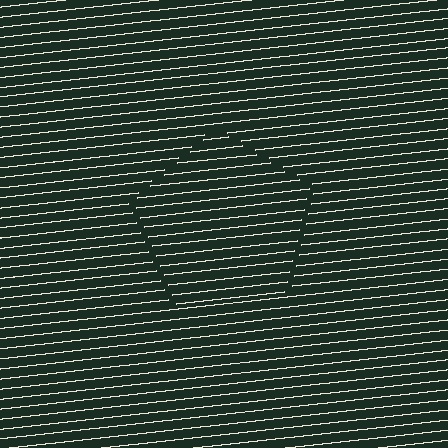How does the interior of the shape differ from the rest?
The interior of the shape contains the same grating, shifted by half a period — the contour is defined by the phase discontinuity where line-ends from the inner and outer gratings abut.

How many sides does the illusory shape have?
5 sides — the line-ends trace a pentagon.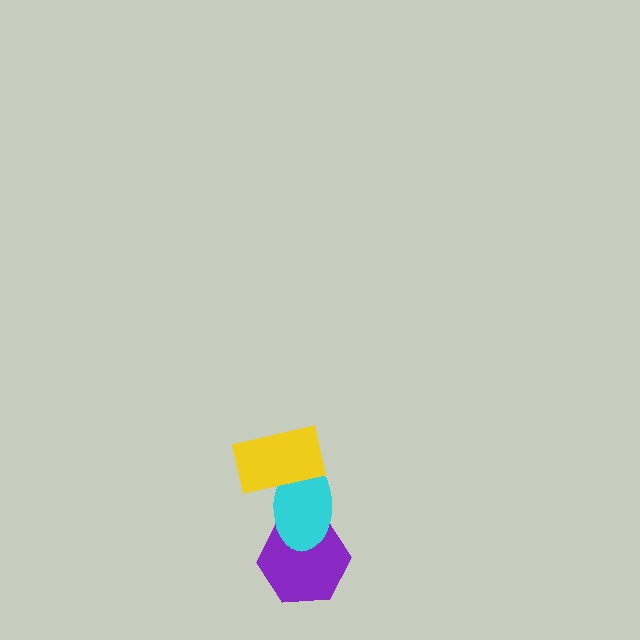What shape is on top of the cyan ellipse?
The yellow rectangle is on top of the cyan ellipse.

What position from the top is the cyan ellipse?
The cyan ellipse is 2nd from the top.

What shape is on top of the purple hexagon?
The cyan ellipse is on top of the purple hexagon.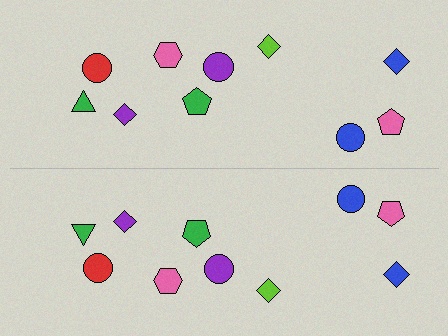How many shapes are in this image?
There are 20 shapes in this image.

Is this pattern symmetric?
Yes, this pattern has bilateral (reflection) symmetry.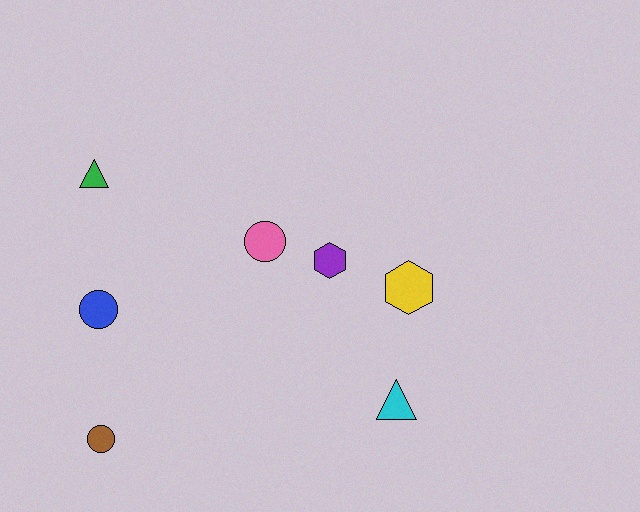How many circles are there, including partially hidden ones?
There are 3 circles.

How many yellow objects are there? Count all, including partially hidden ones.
There is 1 yellow object.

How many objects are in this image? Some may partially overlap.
There are 7 objects.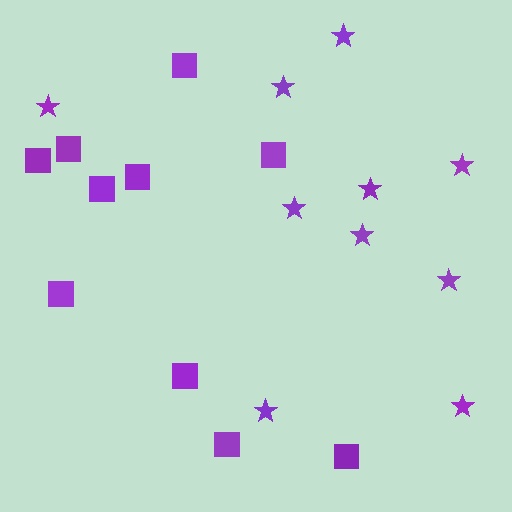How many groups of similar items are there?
There are 2 groups: one group of squares (10) and one group of stars (10).